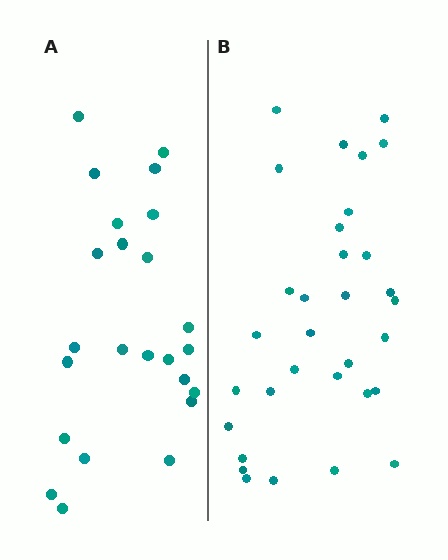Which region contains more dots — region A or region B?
Region B (the right region) has more dots.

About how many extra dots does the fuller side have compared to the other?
Region B has roughly 8 or so more dots than region A.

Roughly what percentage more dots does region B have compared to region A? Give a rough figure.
About 35% more.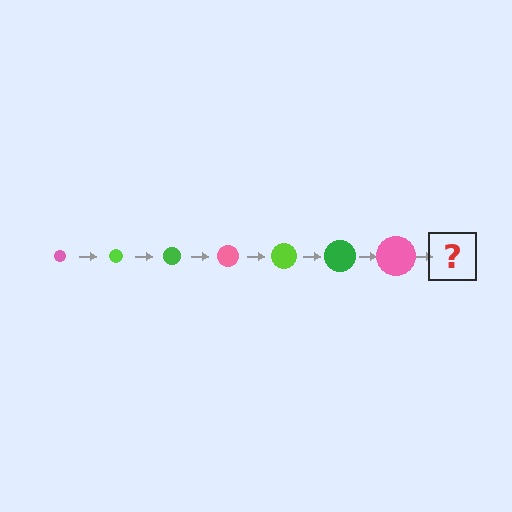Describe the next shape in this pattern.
It should be a lime circle, larger than the previous one.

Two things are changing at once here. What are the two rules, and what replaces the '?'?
The two rules are that the circle grows larger each step and the color cycles through pink, lime, and green. The '?' should be a lime circle, larger than the previous one.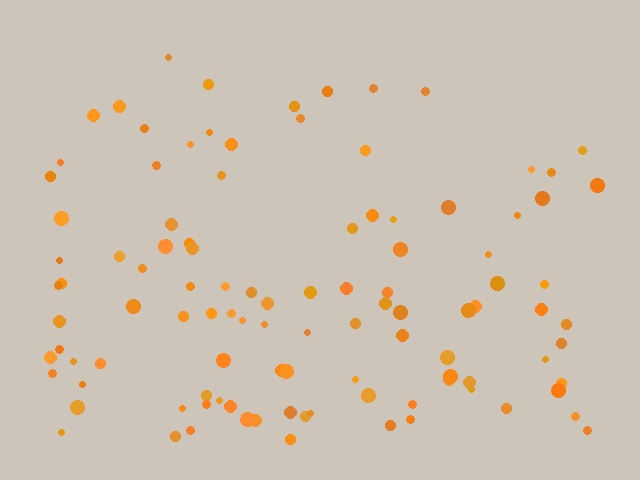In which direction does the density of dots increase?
From top to bottom, with the bottom side densest.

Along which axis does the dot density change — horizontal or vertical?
Vertical.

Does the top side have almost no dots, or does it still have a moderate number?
Still a moderate number, just noticeably fewer than the bottom.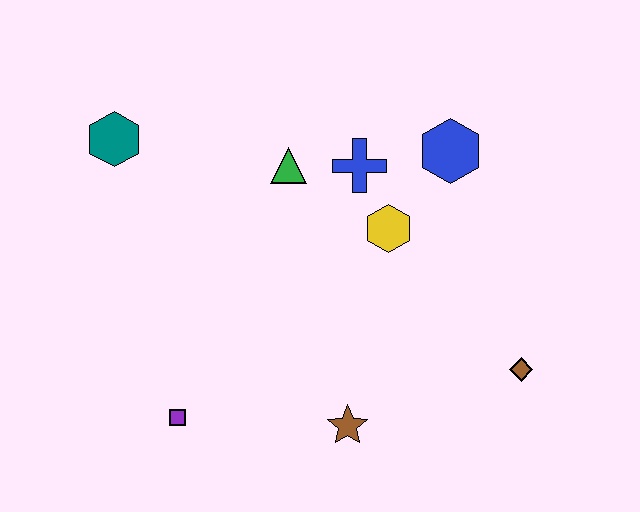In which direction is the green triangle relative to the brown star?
The green triangle is above the brown star.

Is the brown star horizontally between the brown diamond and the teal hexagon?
Yes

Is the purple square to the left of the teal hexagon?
No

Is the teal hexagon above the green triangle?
Yes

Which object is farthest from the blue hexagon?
The purple square is farthest from the blue hexagon.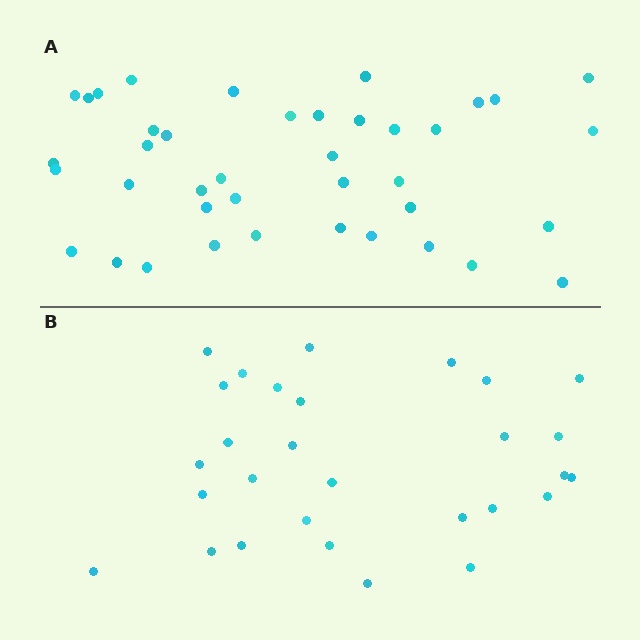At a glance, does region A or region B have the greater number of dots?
Region A (the top region) has more dots.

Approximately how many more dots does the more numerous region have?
Region A has roughly 12 or so more dots than region B.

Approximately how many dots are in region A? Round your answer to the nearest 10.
About 40 dots.